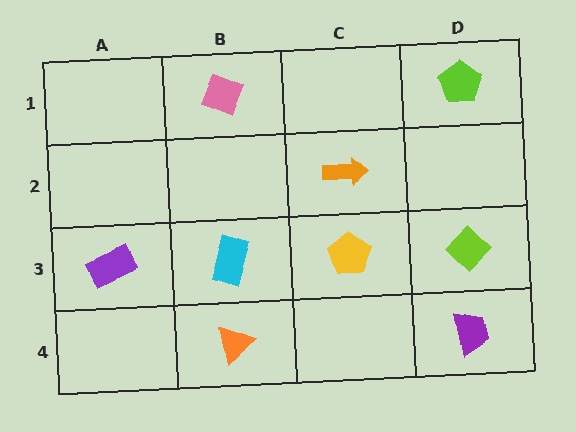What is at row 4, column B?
An orange triangle.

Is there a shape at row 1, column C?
No, that cell is empty.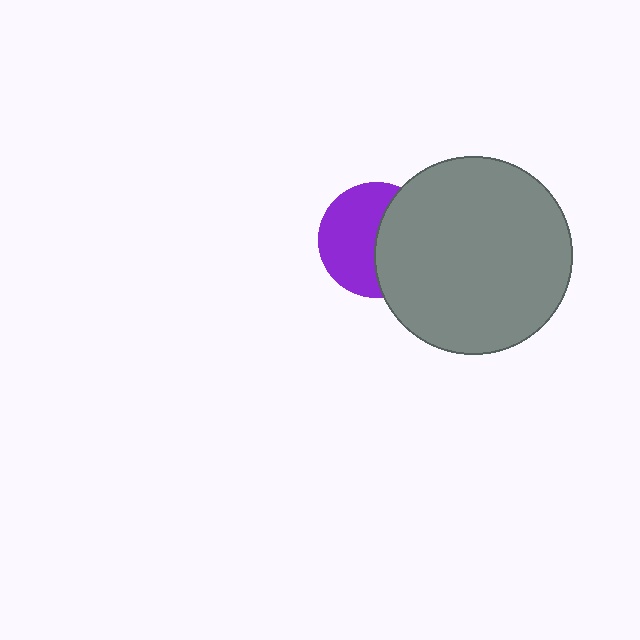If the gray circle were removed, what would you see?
You would see the complete purple circle.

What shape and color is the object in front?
The object in front is a gray circle.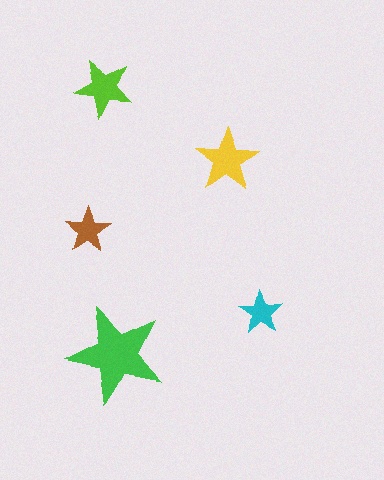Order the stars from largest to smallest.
the green one, the yellow one, the lime one, the brown one, the cyan one.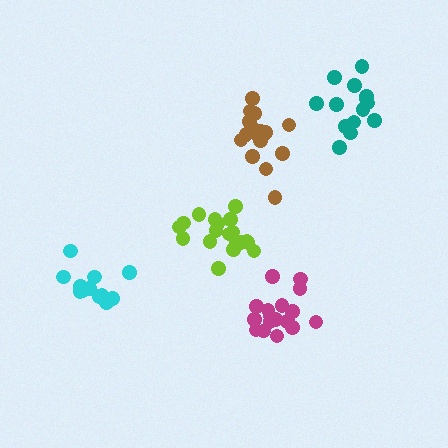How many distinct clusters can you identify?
There are 5 distinct clusters.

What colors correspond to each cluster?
The clusters are colored: magenta, teal, cyan, lime, brown.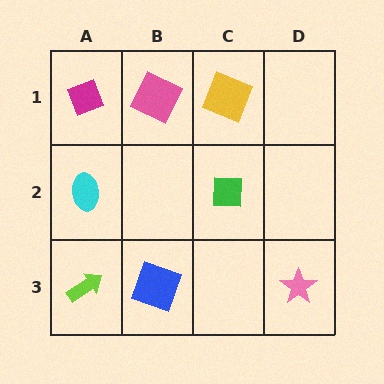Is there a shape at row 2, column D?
No, that cell is empty.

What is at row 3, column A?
A lime arrow.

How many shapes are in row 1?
3 shapes.